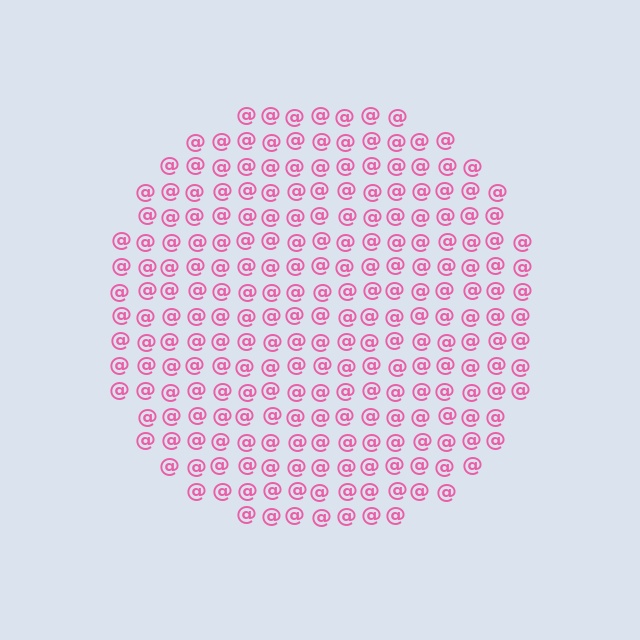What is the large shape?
The large shape is a circle.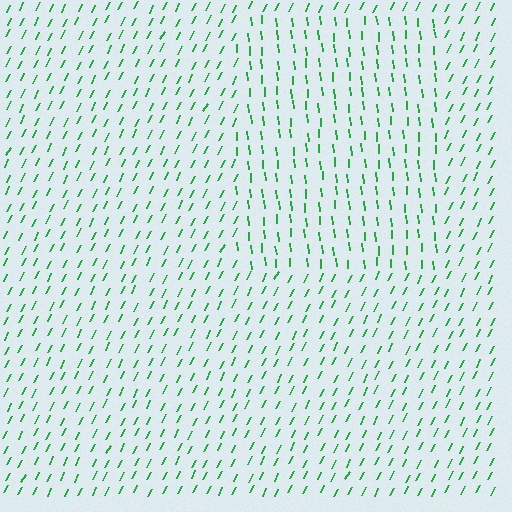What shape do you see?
I see a rectangle.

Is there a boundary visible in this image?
Yes, there is a texture boundary formed by a change in line orientation.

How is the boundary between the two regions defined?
The boundary is defined purely by a change in line orientation (approximately 32 degrees difference). All lines are the same color and thickness.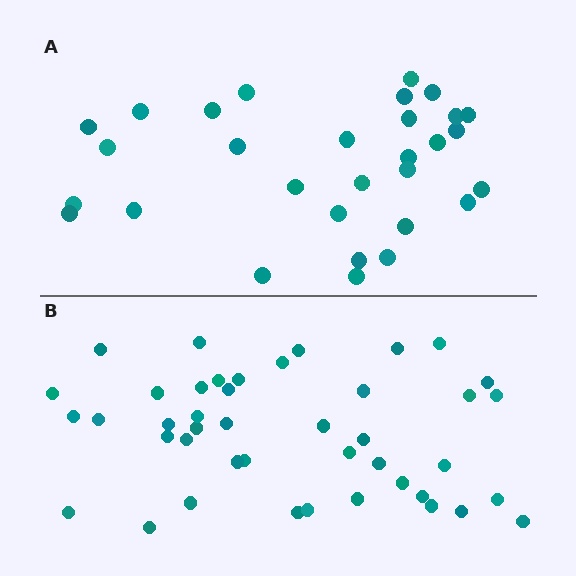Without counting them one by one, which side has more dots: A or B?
Region B (the bottom region) has more dots.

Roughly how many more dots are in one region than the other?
Region B has approximately 15 more dots than region A.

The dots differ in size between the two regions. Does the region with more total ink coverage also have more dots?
No. Region A has more total ink coverage because its dots are larger, but region B actually contains more individual dots. Total area can be misleading — the number of items is what matters here.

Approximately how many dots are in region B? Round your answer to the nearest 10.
About 40 dots. (The exact count is 43, which rounds to 40.)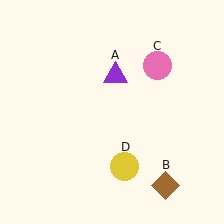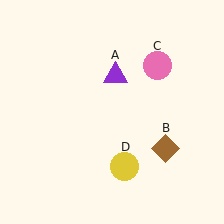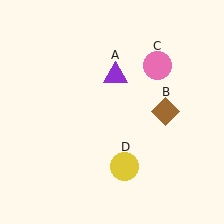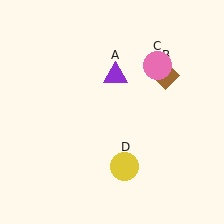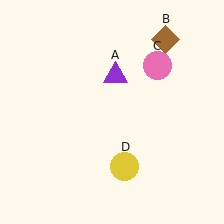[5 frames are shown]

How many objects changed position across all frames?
1 object changed position: brown diamond (object B).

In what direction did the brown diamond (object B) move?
The brown diamond (object B) moved up.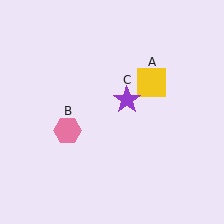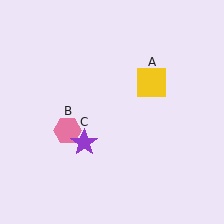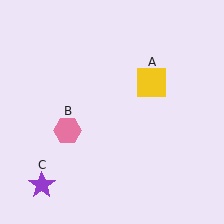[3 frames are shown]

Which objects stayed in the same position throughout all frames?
Yellow square (object A) and pink hexagon (object B) remained stationary.